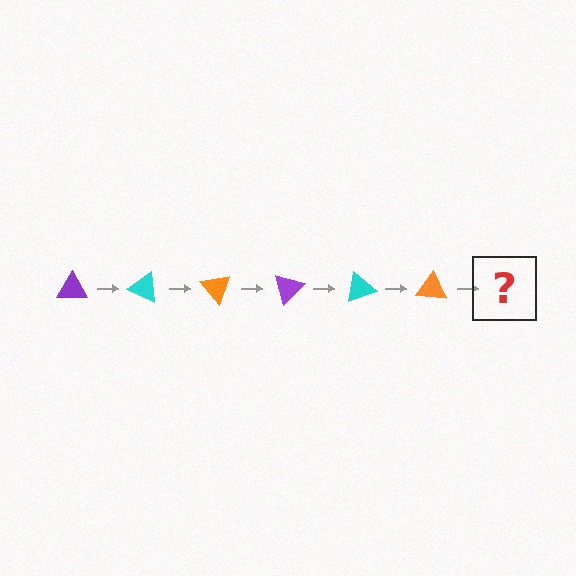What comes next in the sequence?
The next element should be a purple triangle, rotated 150 degrees from the start.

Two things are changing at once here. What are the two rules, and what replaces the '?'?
The two rules are that it rotates 25 degrees each step and the color cycles through purple, cyan, and orange. The '?' should be a purple triangle, rotated 150 degrees from the start.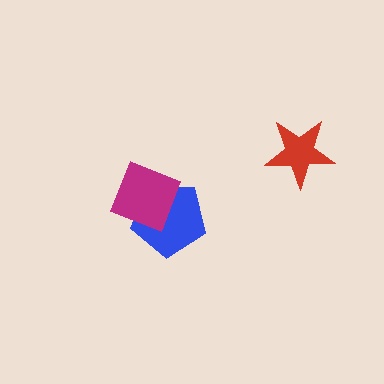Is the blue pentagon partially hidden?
Yes, it is partially covered by another shape.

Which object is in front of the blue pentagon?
The magenta diamond is in front of the blue pentagon.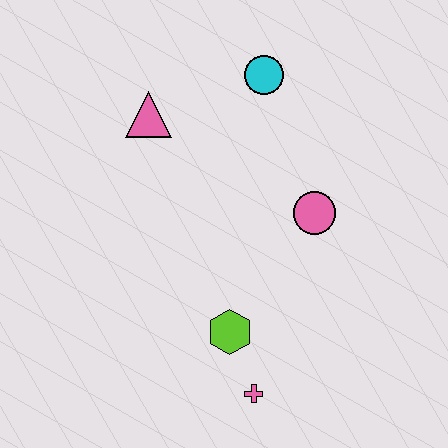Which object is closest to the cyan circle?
The pink triangle is closest to the cyan circle.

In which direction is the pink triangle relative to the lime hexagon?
The pink triangle is above the lime hexagon.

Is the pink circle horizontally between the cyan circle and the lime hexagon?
No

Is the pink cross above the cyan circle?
No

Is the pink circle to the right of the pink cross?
Yes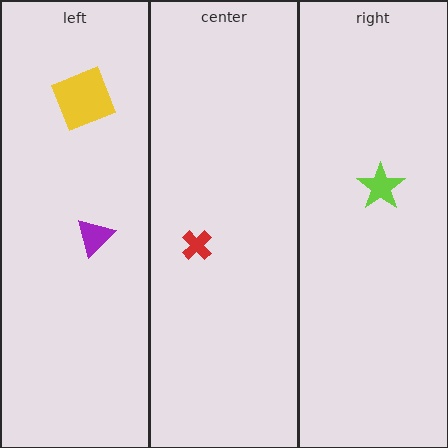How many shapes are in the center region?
1.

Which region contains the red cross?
The center region.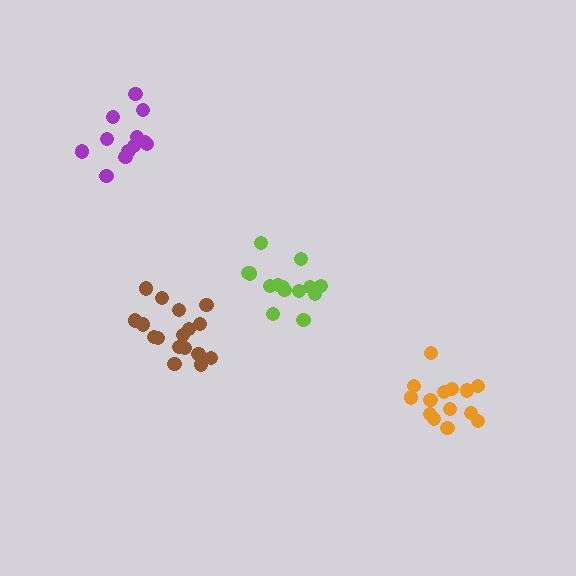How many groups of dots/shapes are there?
There are 4 groups.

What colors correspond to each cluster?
The clusters are colored: brown, lime, orange, purple.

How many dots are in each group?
Group 1: 17 dots, Group 2: 14 dots, Group 3: 14 dots, Group 4: 12 dots (57 total).